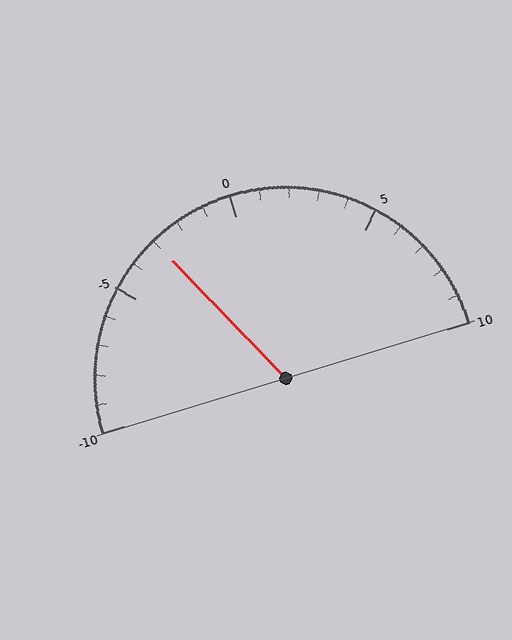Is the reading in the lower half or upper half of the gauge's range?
The reading is in the lower half of the range (-10 to 10).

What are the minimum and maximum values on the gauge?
The gauge ranges from -10 to 10.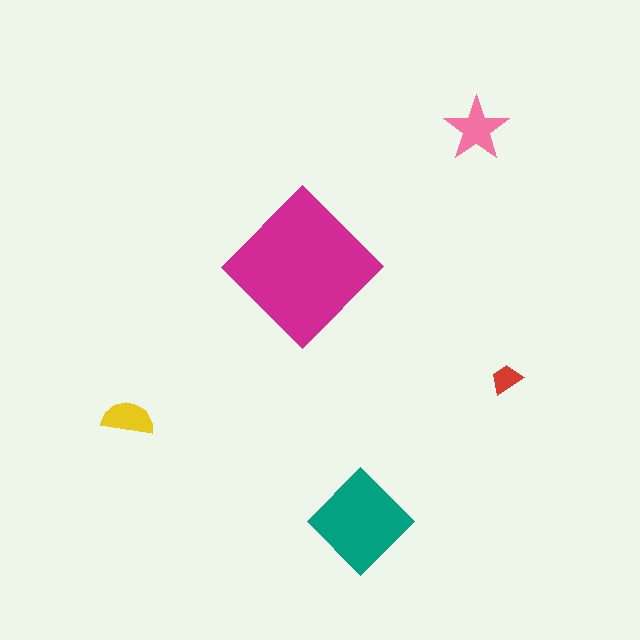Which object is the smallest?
The red trapezoid.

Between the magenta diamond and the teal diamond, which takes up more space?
The magenta diamond.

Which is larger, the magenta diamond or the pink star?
The magenta diamond.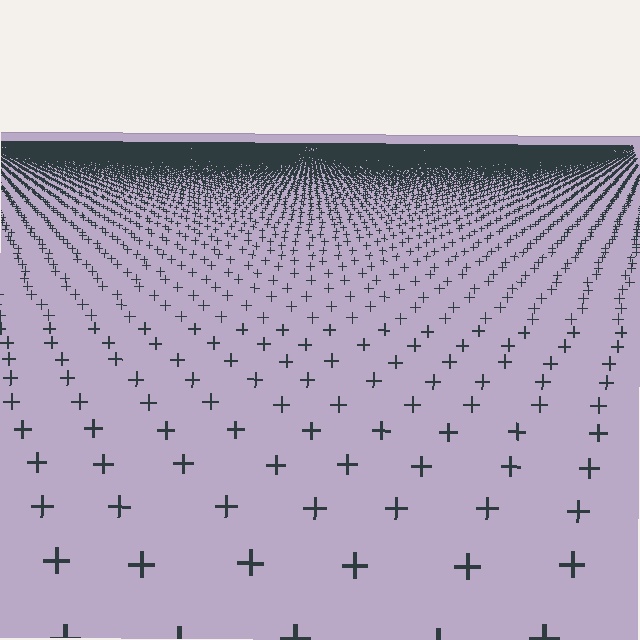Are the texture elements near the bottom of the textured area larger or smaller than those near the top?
Larger. Near the bottom, elements are closer to the viewer and appear at a bigger on-screen size.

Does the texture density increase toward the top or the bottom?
Density increases toward the top.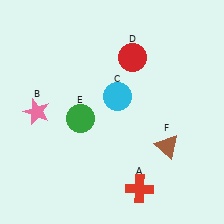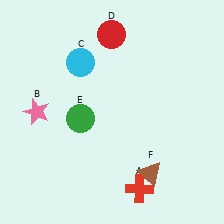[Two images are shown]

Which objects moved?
The objects that moved are: the cyan circle (C), the red circle (D), the brown triangle (F).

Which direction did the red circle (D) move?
The red circle (D) moved up.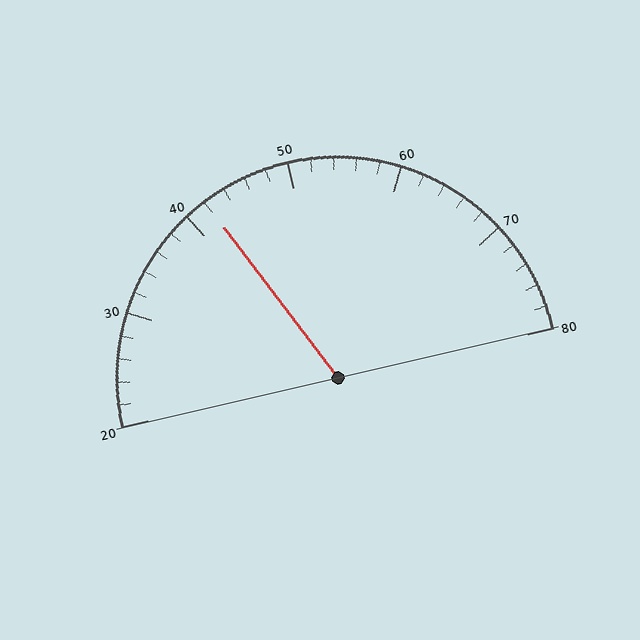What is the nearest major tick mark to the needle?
The nearest major tick mark is 40.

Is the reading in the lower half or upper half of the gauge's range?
The reading is in the lower half of the range (20 to 80).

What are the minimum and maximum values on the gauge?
The gauge ranges from 20 to 80.